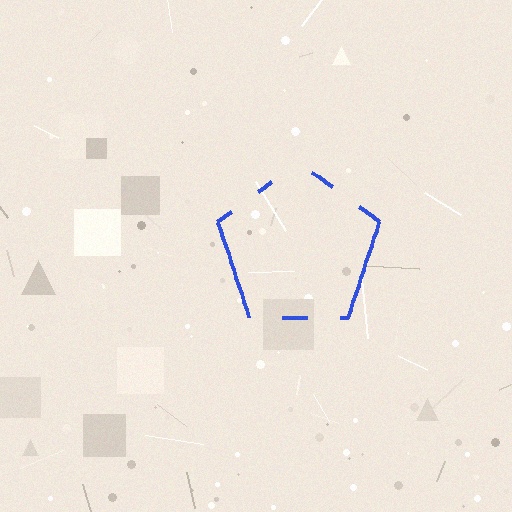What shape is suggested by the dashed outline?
The dashed outline suggests a pentagon.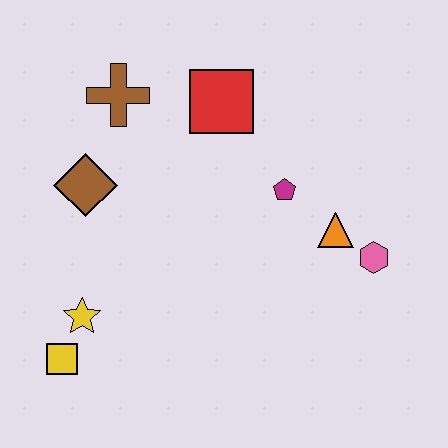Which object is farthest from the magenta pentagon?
The yellow square is farthest from the magenta pentagon.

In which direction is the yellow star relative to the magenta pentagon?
The yellow star is to the left of the magenta pentagon.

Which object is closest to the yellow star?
The yellow square is closest to the yellow star.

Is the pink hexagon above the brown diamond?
No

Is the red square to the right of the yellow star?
Yes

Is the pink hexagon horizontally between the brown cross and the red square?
No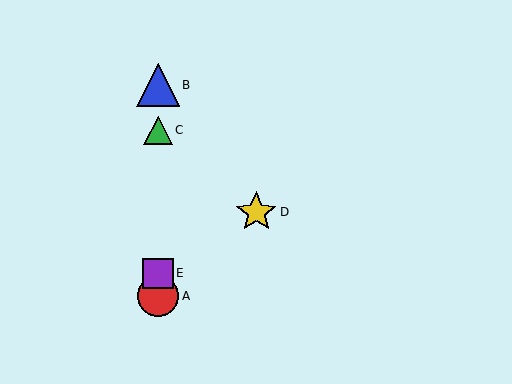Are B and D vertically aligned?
No, B is at x≈158 and D is at x≈256.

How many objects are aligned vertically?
4 objects (A, B, C, E) are aligned vertically.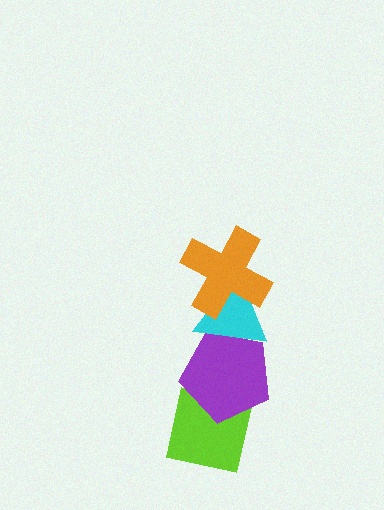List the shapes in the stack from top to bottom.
From top to bottom: the orange cross, the cyan triangle, the purple pentagon, the lime square.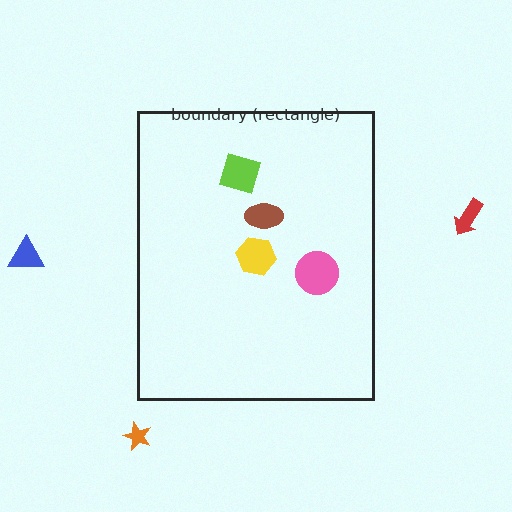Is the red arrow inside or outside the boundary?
Outside.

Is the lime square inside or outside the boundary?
Inside.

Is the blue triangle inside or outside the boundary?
Outside.